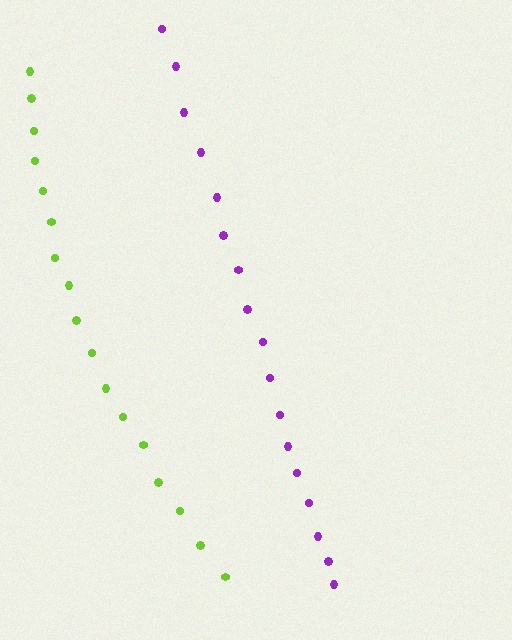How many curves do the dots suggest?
There are 2 distinct paths.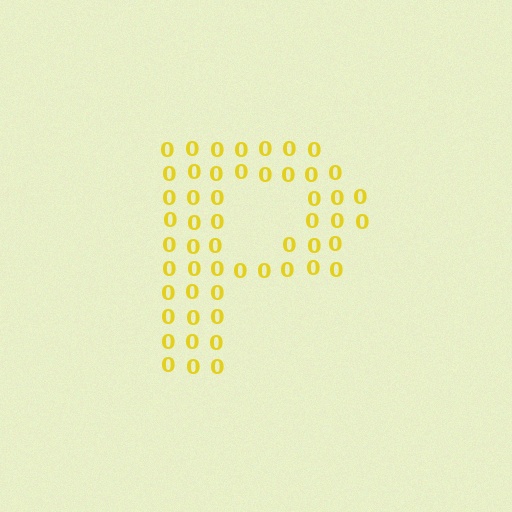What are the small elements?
The small elements are digit 0's.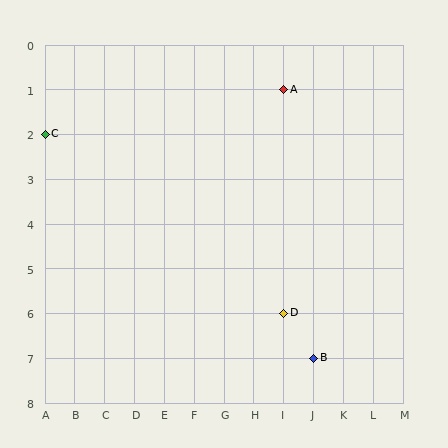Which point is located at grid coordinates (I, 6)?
Point D is at (I, 6).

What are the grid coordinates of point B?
Point B is at grid coordinates (J, 7).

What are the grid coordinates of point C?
Point C is at grid coordinates (A, 2).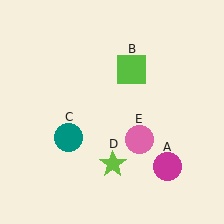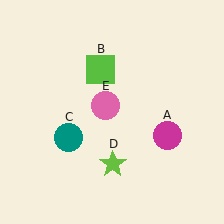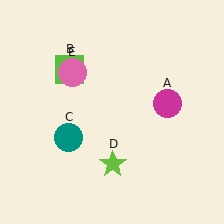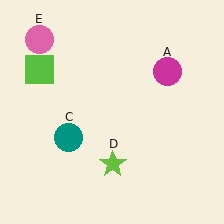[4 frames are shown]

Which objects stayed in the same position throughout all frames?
Teal circle (object C) and lime star (object D) remained stationary.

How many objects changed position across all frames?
3 objects changed position: magenta circle (object A), lime square (object B), pink circle (object E).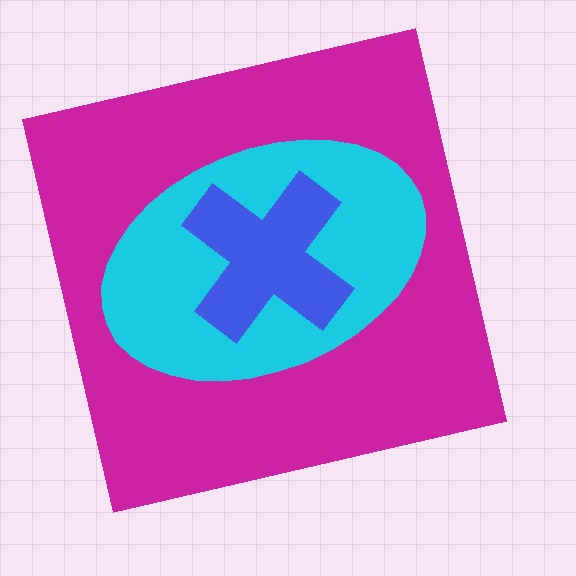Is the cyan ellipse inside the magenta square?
Yes.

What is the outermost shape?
The magenta square.